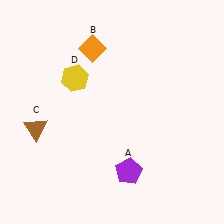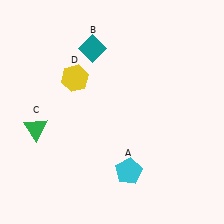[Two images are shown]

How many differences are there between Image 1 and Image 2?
There are 3 differences between the two images.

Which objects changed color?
A changed from purple to cyan. B changed from orange to teal. C changed from brown to green.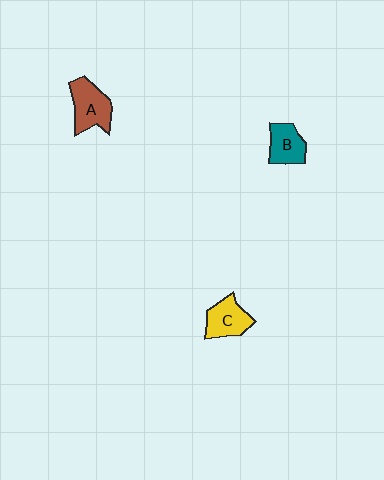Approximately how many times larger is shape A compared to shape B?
Approximately 1.3 times.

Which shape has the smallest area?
Shape B (teal).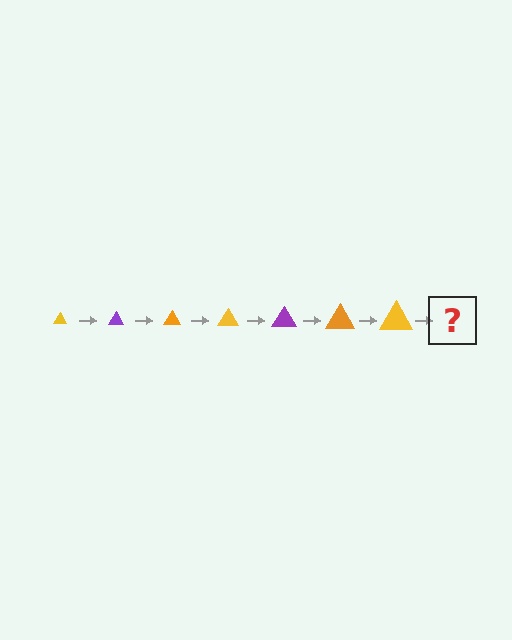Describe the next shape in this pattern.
It should be a purple triangle, larger than the previous one.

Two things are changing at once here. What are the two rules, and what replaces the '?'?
The two rules are that the triangle grows larger each step and the color cycles through yellow, purple, and orange. The '?' should be a purple triangle, larger than the previous one.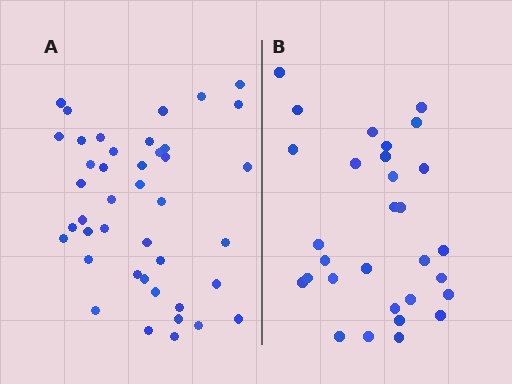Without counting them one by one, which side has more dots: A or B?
Region A (the left region) has more dots.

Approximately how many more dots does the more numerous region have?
Region A has roughly 12 or so more dots than region B.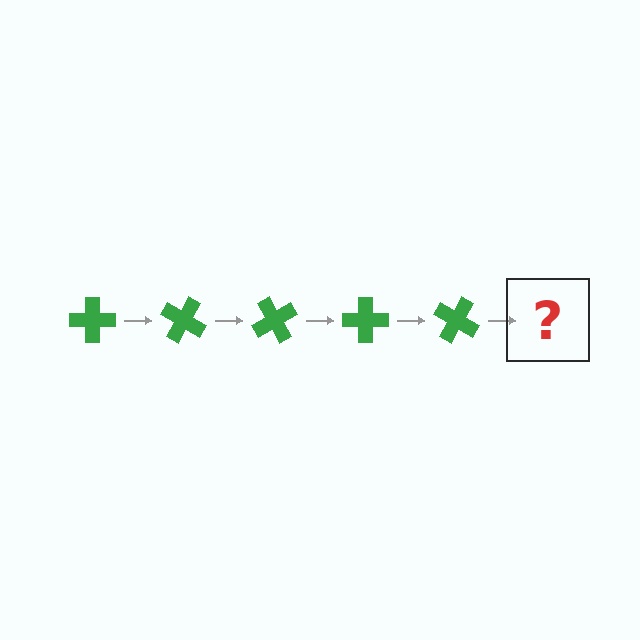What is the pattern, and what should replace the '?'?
The pattern is that the cross rotates 30 degrees each step. The '?' should be a green cross rotated 150 degrees.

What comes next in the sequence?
The next element should be a green cross rotated 150 degrees.